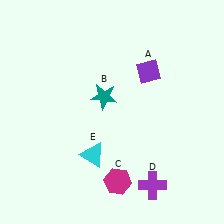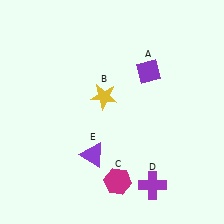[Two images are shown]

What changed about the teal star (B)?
In Image 1, B is teal. In Image 2, it changed to yellow.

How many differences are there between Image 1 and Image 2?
There are 2 differences between the two images.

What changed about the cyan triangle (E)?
In Image 1, E is cyan. In Image 2, it changed to purple.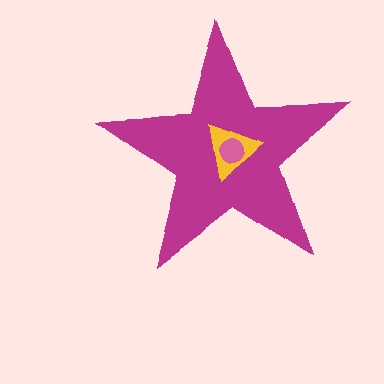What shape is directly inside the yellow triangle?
The pink circle.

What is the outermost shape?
The magenta star.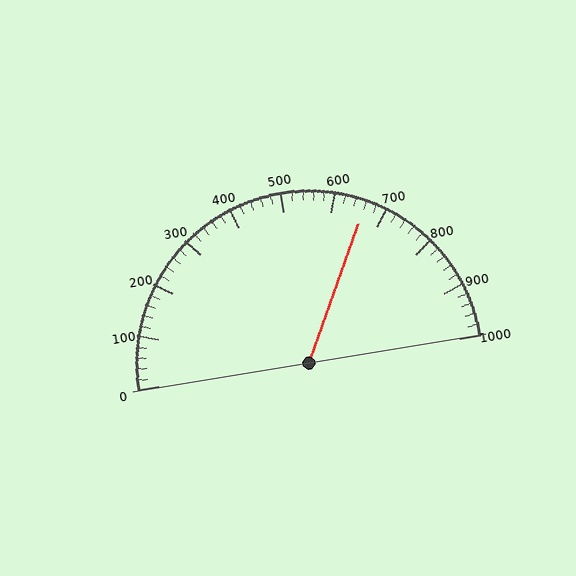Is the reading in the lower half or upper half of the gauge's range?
The reading is in the upper half of the range (0 to 1000).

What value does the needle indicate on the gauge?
The needle indicates approximately 660.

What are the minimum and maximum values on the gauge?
The gauge ranges from 0 to 1000.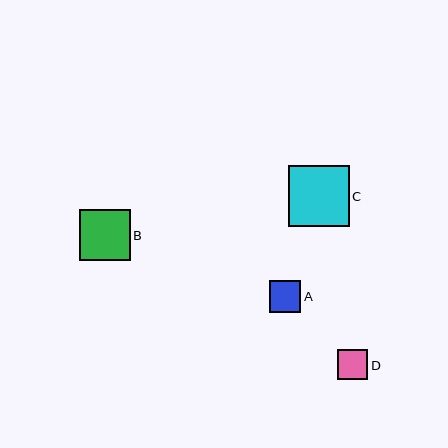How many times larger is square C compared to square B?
Square C is approximately 1.2 times the size of square B.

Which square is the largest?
Square C is the largest with a size of approximately 61 pixels.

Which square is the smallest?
Square D is the smallest with a size of approximately 30 pixels.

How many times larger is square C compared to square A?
Square C is approximately 1.9 times the size of square A.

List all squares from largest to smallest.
From largest to smallest: C, B, A, D.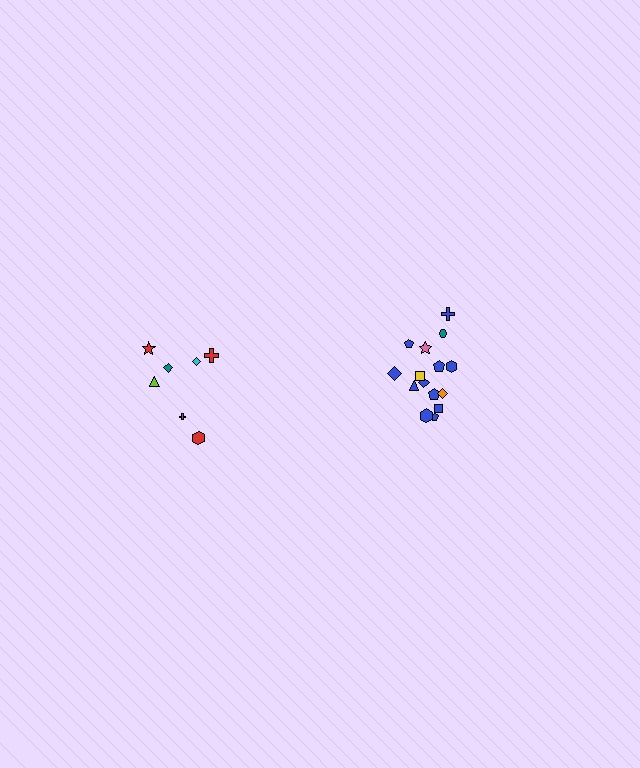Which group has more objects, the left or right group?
The right group.